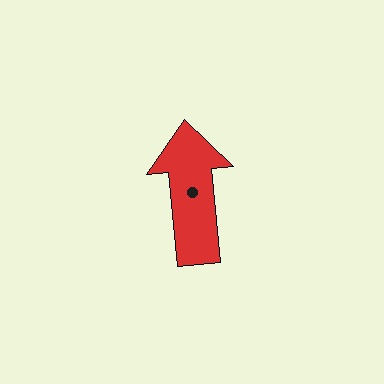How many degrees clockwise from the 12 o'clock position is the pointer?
Approximately 354 degrees.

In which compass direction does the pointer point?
North.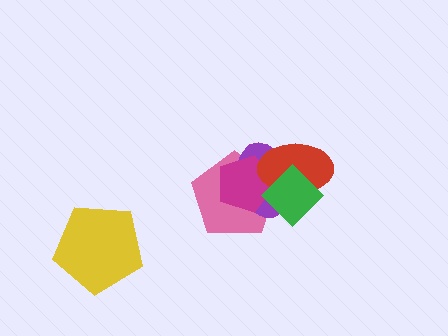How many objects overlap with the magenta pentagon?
4 objects overlap with the magenta pentagon.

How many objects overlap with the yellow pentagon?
0 objects overlap with the yellow pentagon.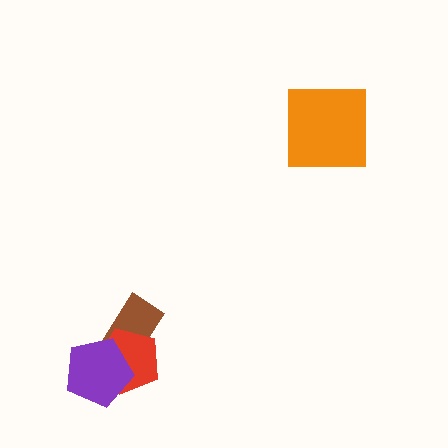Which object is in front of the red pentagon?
The purple pentagon is in front of the red pentagon.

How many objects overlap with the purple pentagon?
2 objects overlap with the purple pentagon.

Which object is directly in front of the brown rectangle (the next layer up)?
The red pentagon is directly in front of the brown rectangle.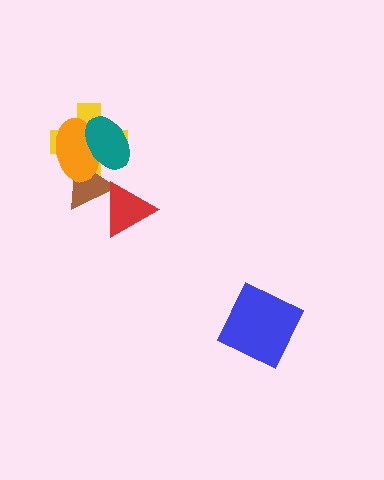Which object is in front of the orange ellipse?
The teal ellipse is in front of the orange ellipse.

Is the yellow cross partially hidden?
Yes, it is partially covered by another shape.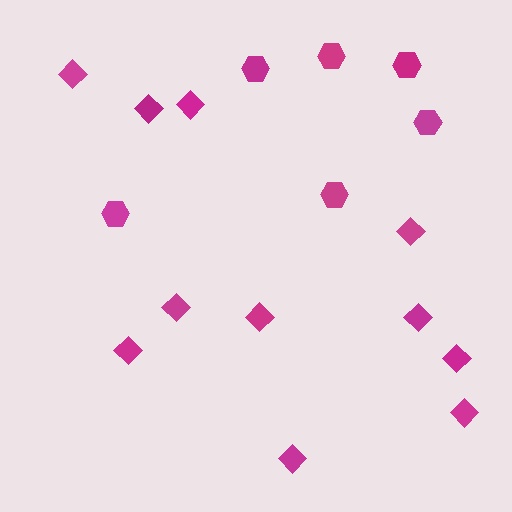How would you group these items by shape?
There are 2 groups: one group of hexagons (6) and one group of diamonds (11).